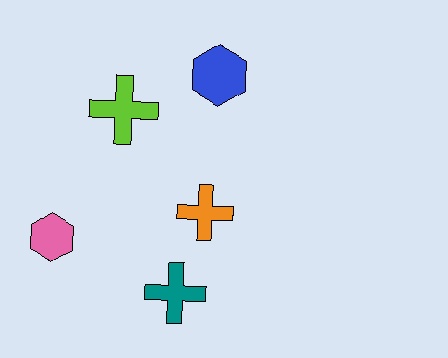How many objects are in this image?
There are 5 objects.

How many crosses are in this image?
There are 3 crosses.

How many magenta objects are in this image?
There are no magenta objects.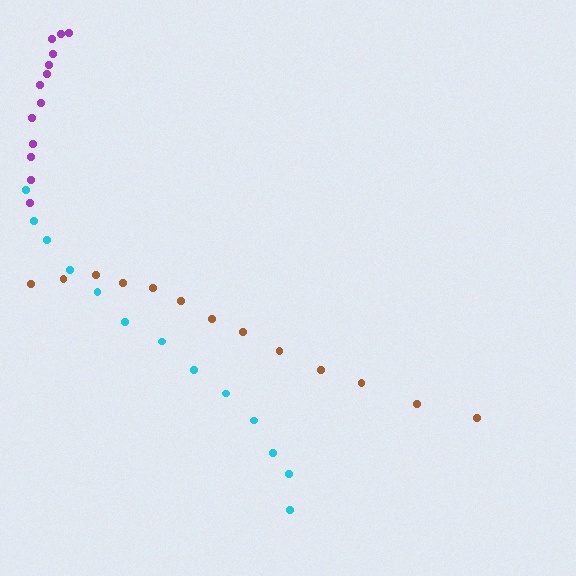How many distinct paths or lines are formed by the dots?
There are 3 distinct paths.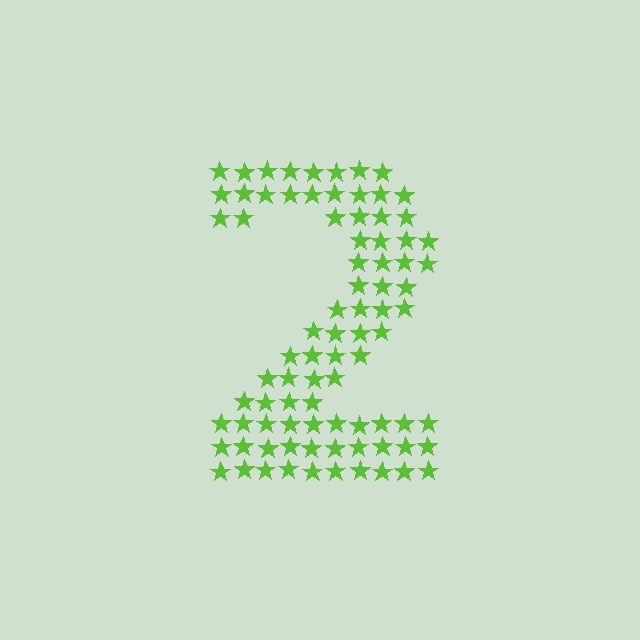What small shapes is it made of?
It is made of small stars.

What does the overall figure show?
The overall figure shows the digit 2.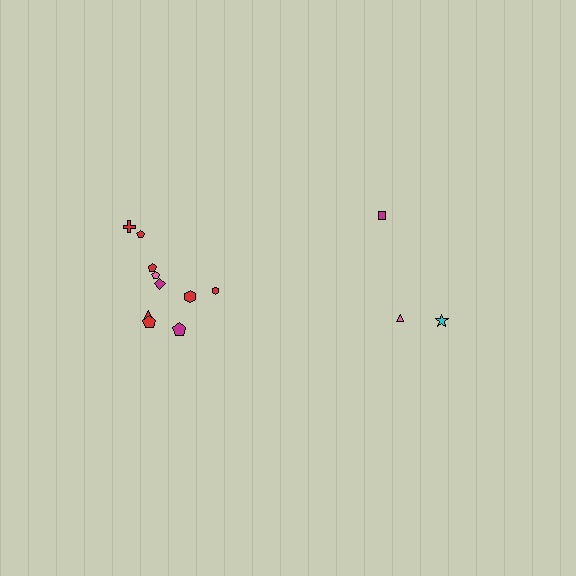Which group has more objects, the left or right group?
The left group.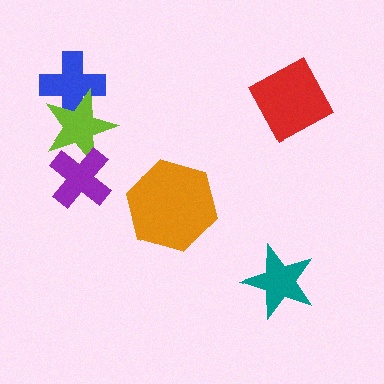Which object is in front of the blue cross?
The lime star is in front of the blue cross.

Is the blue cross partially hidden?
Yes, it is partially covered by another shape.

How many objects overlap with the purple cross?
1 object overlaps with the purple cross.